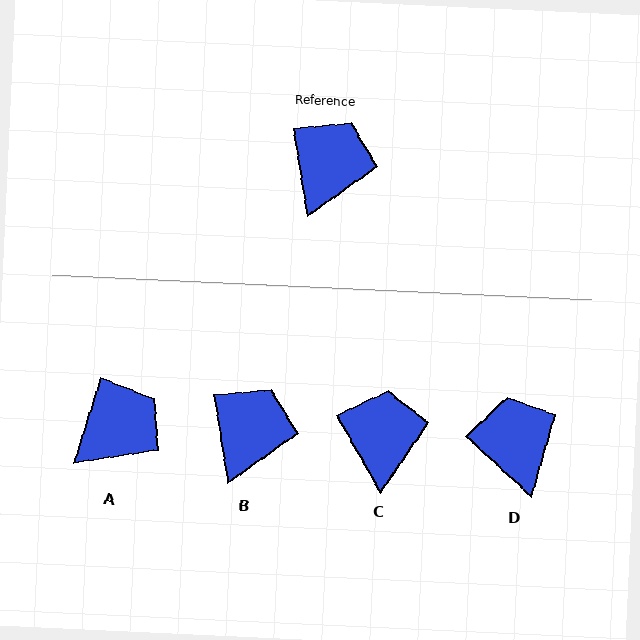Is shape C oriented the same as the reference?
No, it is off by about 21 degrees.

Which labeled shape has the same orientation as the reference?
B.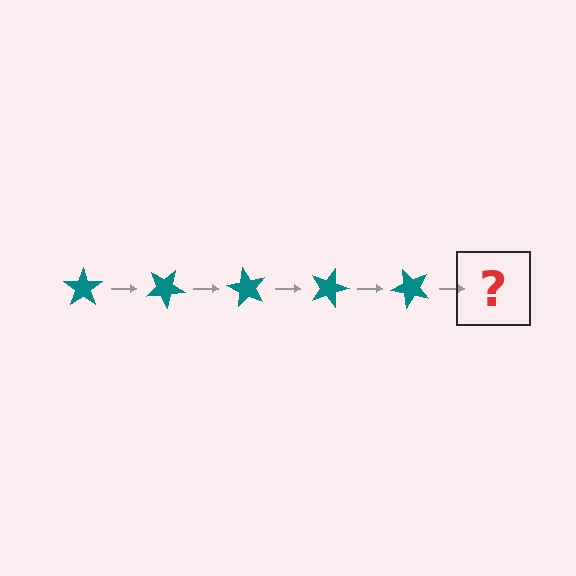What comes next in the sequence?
The next element should be a teal star rotated 150 degrees.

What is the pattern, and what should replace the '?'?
The pattern is that the star rotates 30 degrees each step. The '?' should be a teal star rotated 150 degrees.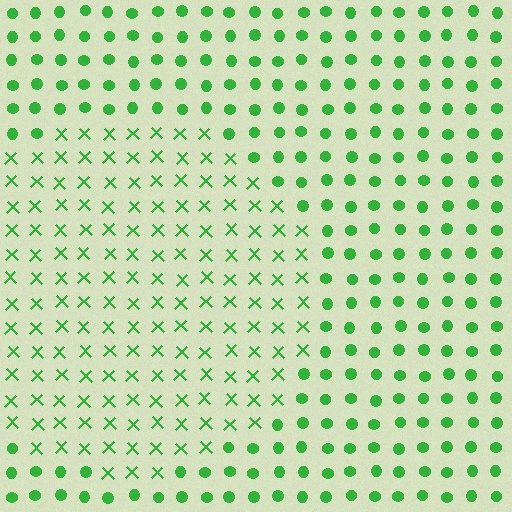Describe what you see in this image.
The image is filled with small green elements arranged in a uniform grid. A circle-shaped region contains X marks, while the surrounding area contains circles. The boundary is defined purely by the change in element shape.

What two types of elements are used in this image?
The image uses X marks inside the circle region and circles outside it.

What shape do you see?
I see a circle.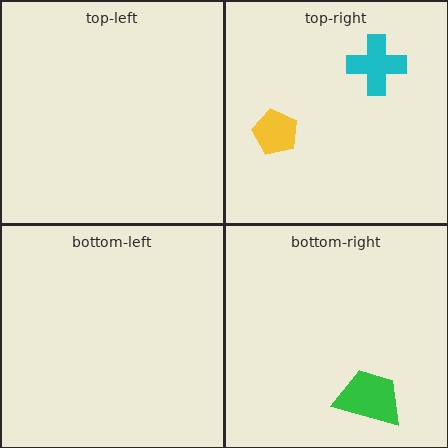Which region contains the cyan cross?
The top-right region.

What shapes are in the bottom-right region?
The green trapezoid.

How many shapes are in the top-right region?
2.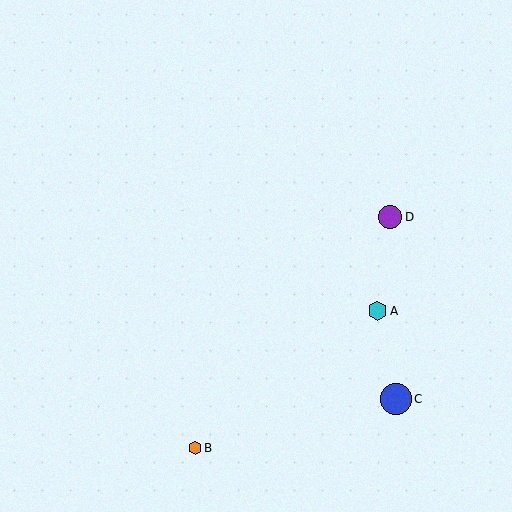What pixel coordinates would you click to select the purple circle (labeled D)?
Click at (390, 217) to select the purple circle D.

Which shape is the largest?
The blue circle (labeled C) is the largest.